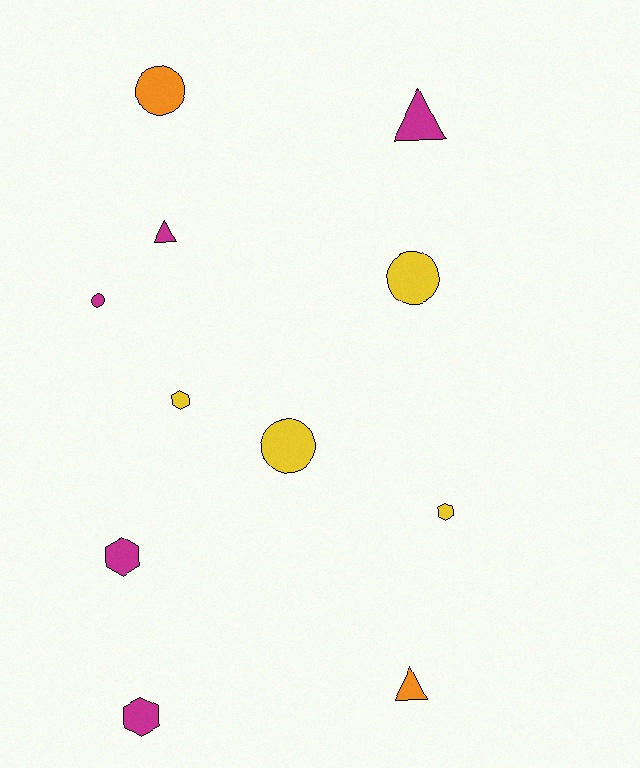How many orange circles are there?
There is 1 orange circle.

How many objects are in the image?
There are 11 objects.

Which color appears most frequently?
Magenta, with 5 objects.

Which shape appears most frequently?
Hexagon, with 4 objects.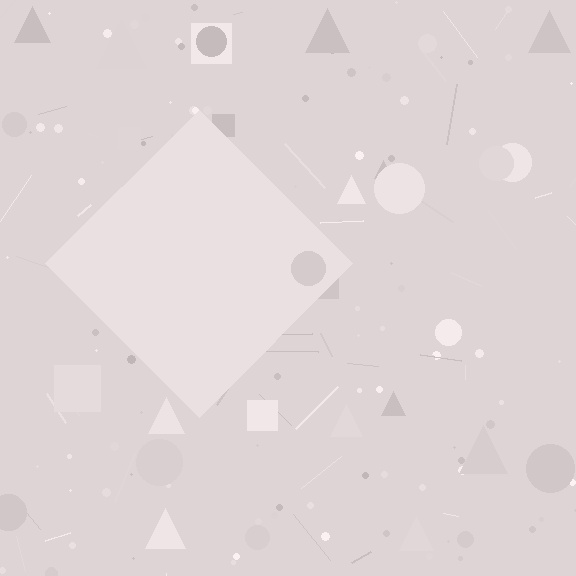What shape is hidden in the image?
A diamond is hidden in the image.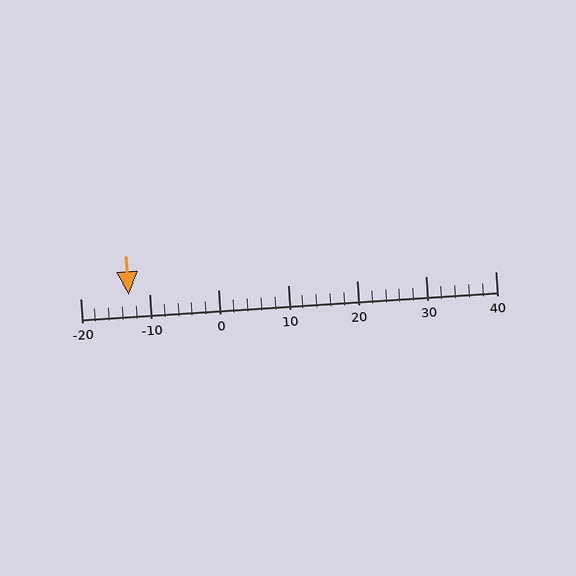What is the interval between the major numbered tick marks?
The major tick marks are spaced 10 units apart.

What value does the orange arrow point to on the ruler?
The orange arrow points to approximately -13.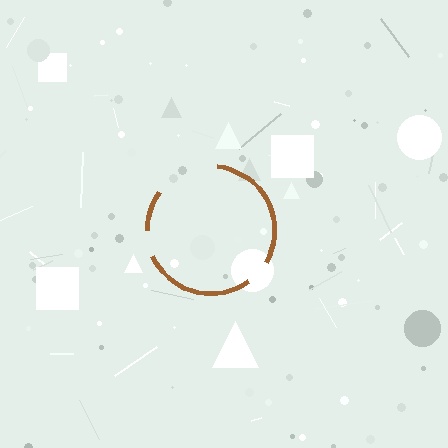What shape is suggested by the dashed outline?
The dashed outline suggests a circle.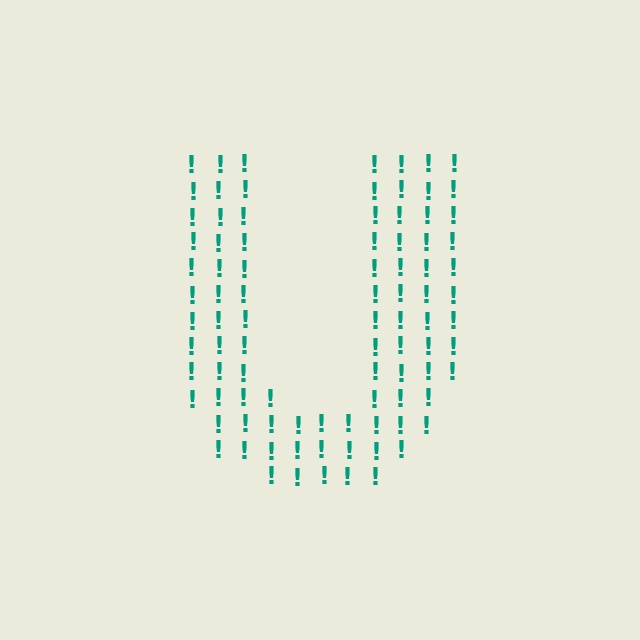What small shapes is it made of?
It is made of small exclamation marks.